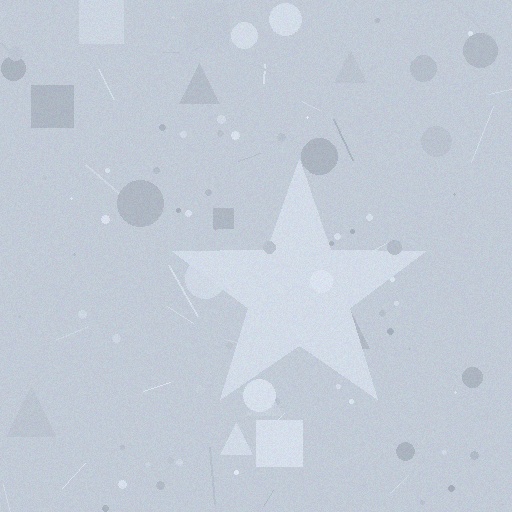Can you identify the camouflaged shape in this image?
The camouflaged shape is a star.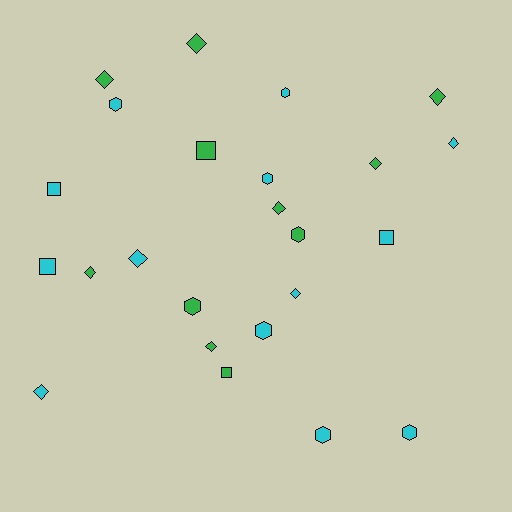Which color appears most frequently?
Cyan, with 13 objects.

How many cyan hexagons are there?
There are 6 cyan hexagons.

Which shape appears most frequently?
Diamond, with 11 objects.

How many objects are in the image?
There are 24 objects.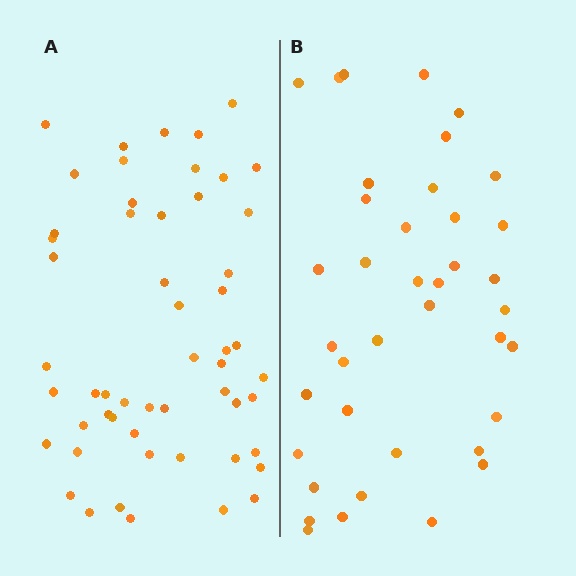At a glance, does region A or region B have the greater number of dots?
Region A (the left region) has more dots.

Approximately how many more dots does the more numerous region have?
Region A has approximately 15 more dots than region B.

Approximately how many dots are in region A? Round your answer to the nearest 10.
About 50 dots. (The exact count is 54, which rounds to 50.)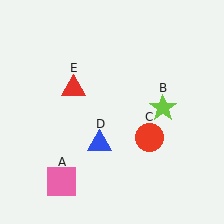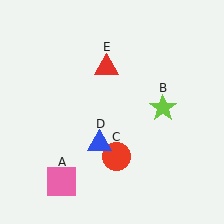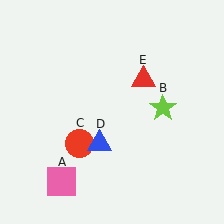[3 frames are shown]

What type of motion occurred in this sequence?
The red circle (object C), red triangle (object E) rotated clockwise around the center of the scene.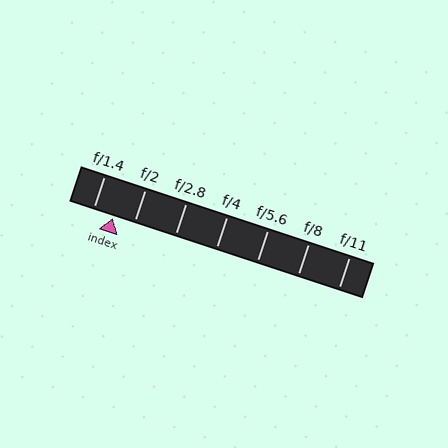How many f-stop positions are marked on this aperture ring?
There are 7 f-stop positions marked.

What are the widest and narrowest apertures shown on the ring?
The widest aperture shown is f/1.4 and the narrowest is f/11.